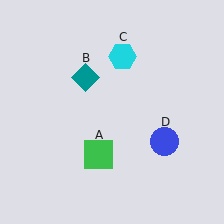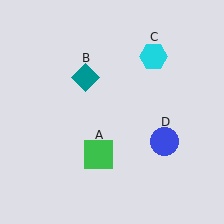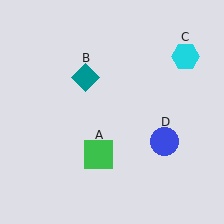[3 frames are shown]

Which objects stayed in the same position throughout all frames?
Green square (object A) and teal diamond (object B) and blue circle (object D) remained stationary.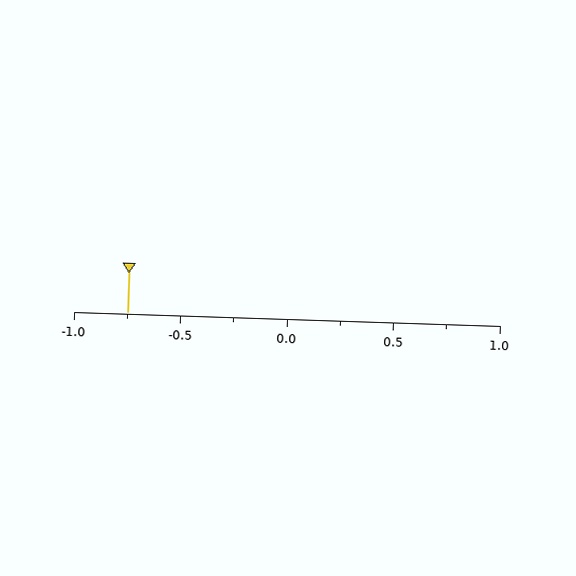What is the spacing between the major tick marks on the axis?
The major ticks are spaced 0.5 apart.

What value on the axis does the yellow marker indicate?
The marker indicates approximately -0.75.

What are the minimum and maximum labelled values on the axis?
The axis runs from -1.0 to 1.0.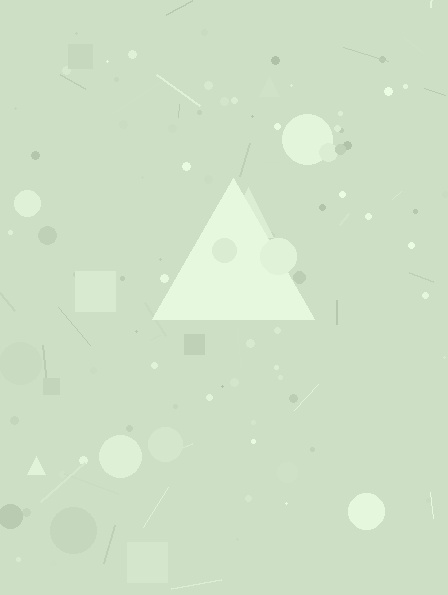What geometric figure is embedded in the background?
A triangle is embedded in the background.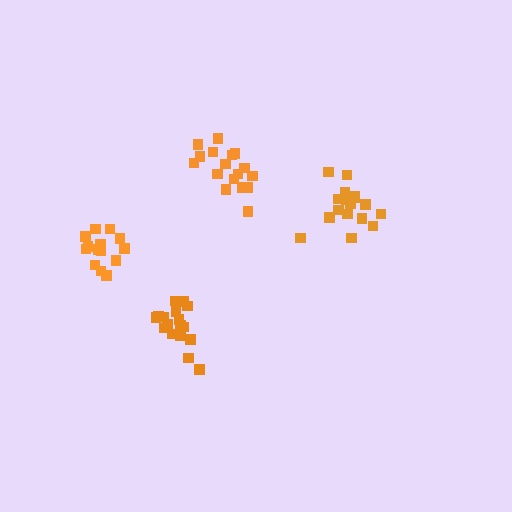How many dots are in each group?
Group 1: 14 dots, Group 2: 18 dots, Group 3: 17 dots, Group 4: 17 dots (66 total).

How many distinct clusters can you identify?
There are 4 distinct clusters.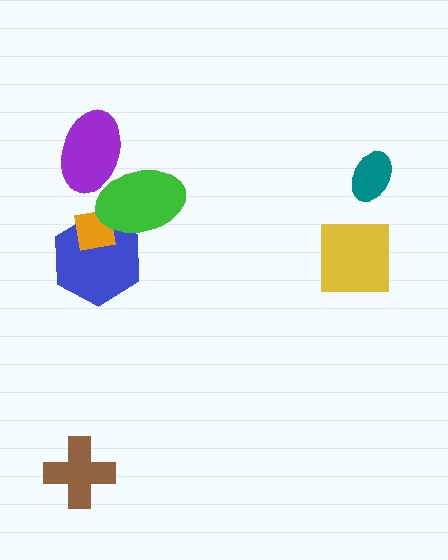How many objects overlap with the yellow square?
0 objects overlap with the yellow square.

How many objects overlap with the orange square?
2 objects overlap with the orange square.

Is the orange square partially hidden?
Yes, it is partially covered by another shape.